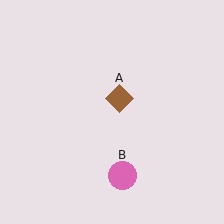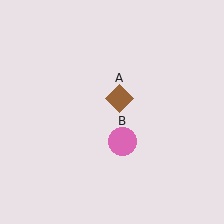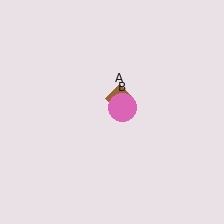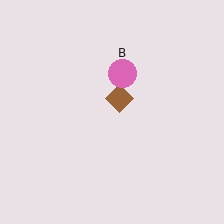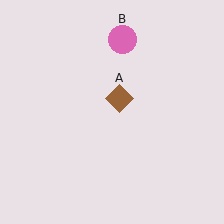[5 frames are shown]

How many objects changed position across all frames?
1 object changed position: pink circle (object B).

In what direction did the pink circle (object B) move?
The pink circle (object B) moved up.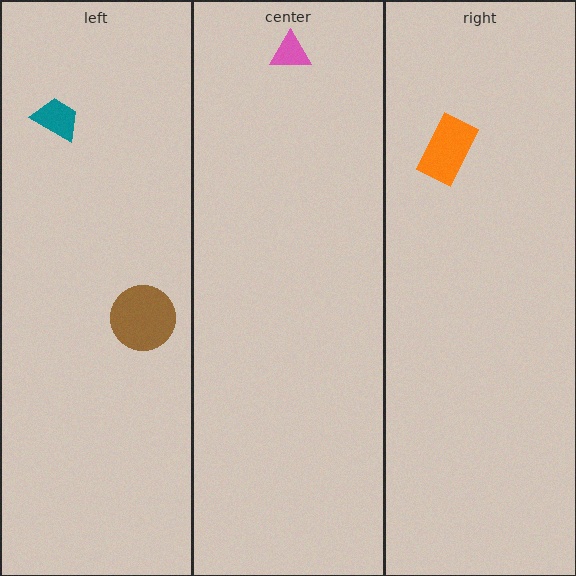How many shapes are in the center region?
1.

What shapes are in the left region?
The brown circle, the teal trapezoid.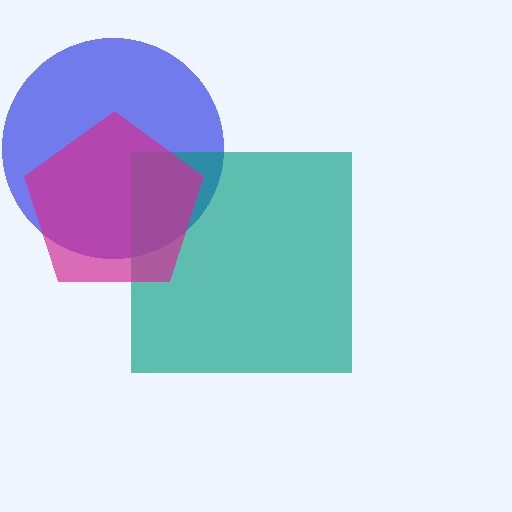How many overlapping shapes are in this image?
There are 3 overlapping shapes in the image.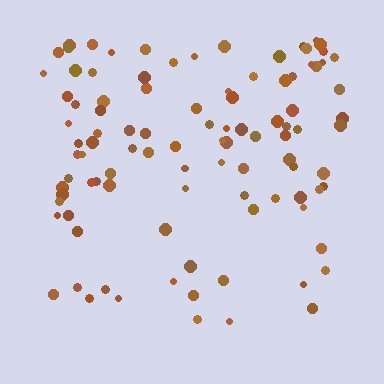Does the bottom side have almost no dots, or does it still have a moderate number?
Still a moderate number, just noticeably fewer than the top.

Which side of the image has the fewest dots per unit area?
The bottom.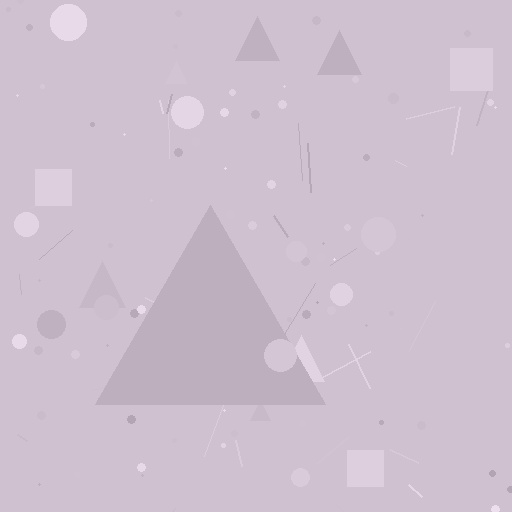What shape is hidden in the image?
A triangle is hidden in the image.